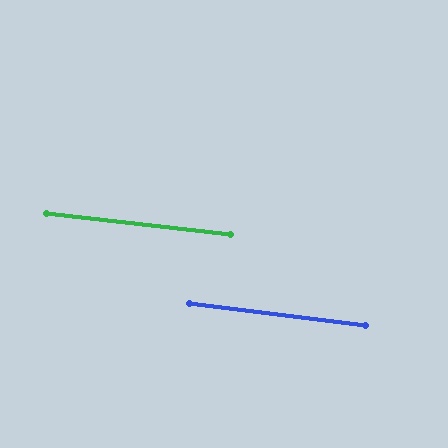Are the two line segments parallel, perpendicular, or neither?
Parallel — their directions differ by only 0.4°.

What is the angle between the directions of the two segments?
Approximately 0 degrees.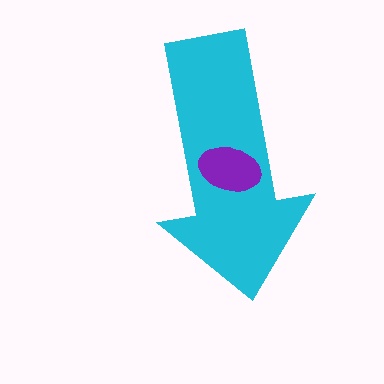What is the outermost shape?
The cyan arrow.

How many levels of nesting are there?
2.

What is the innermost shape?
The purple ellipse.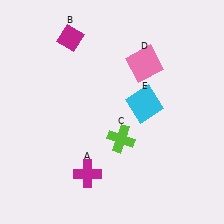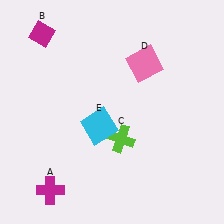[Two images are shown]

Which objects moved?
The objects that moved are: the magenta cross (A), the magenta diamond (B), the cyan square (E).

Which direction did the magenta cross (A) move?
The magenta cross (A) moved left.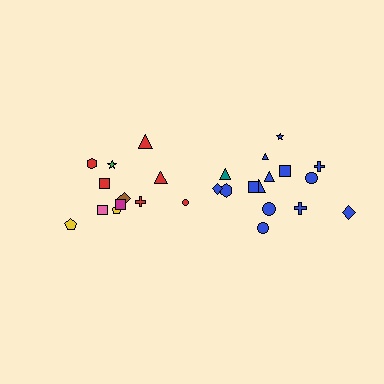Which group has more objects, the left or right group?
The right group.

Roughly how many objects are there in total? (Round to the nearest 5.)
Roughly 25 objects in total.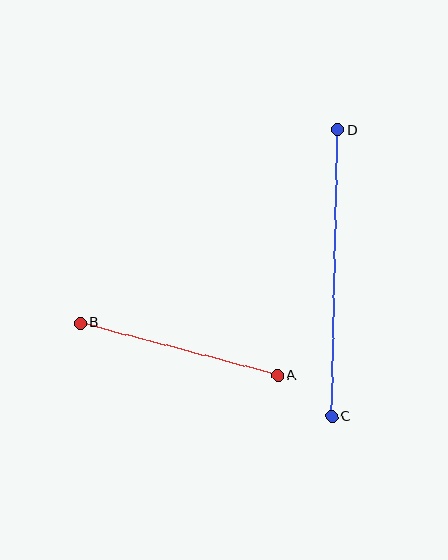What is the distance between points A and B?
The distance is approximately 204 pixels.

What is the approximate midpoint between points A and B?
The midpoint is at approximately (179, 349) pixels.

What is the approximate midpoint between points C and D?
The midpoint is at approximately (335, 273) pixels.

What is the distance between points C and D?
The distance is approximately 287 pixels.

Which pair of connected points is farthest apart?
Points C and D are farthest apart.